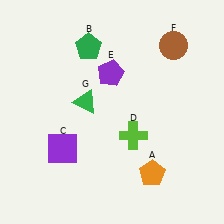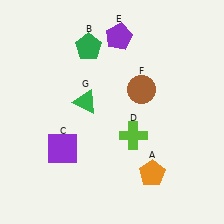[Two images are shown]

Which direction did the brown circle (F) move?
The brown circle (F) moved down.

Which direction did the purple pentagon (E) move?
The purple pentagon (E) moved up.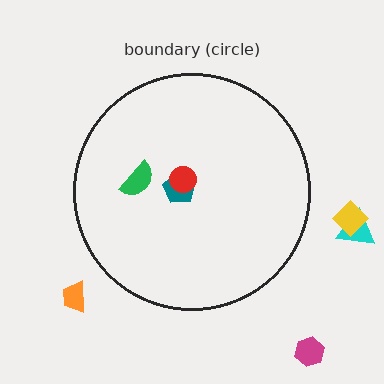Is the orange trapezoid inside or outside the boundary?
Outside.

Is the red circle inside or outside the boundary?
Inside.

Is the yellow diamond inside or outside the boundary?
Outside.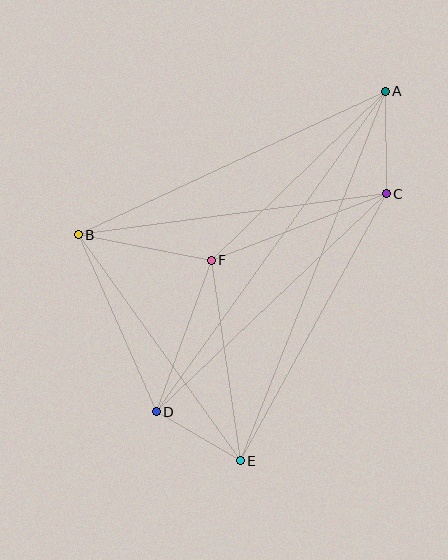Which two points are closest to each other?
Points D and E are closest to each other.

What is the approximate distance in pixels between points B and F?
The distance between B and F is approximately 136 pixels.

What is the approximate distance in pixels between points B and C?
The distance between B and C is approximately 311 pixels.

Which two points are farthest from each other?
Points A and E are farthest from each other.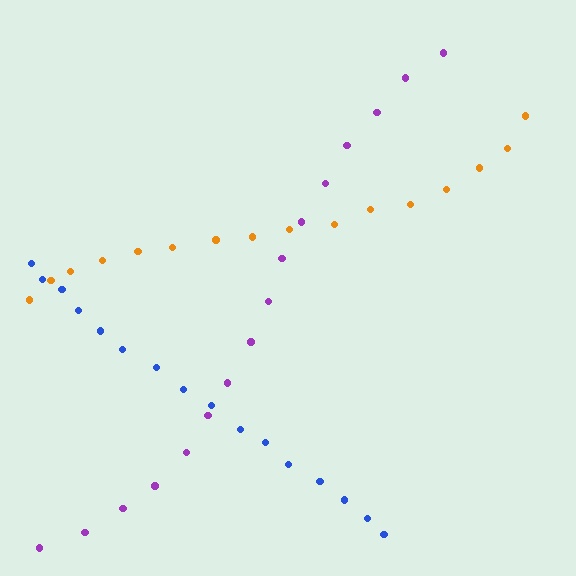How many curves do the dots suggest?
There are 3 distinct paths.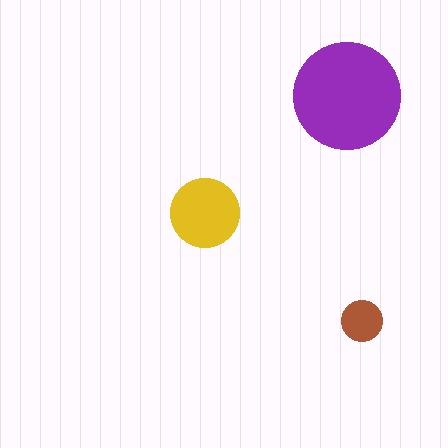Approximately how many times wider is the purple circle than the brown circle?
About 2.5 times wider.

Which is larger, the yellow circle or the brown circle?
The yellow one.